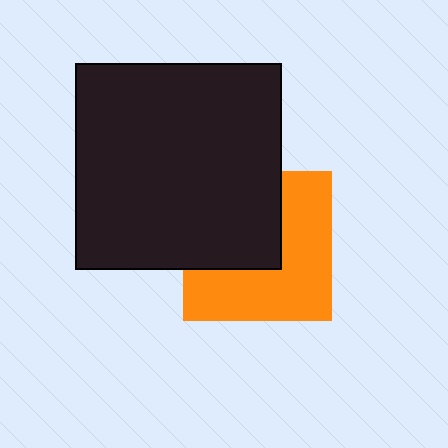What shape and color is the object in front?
The object in front is a black square.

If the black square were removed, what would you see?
You would see the complete orange square.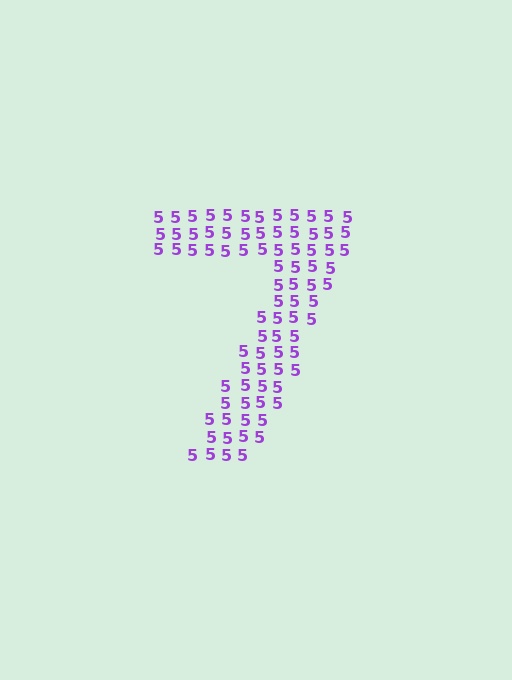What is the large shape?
The large shape is the digit 7.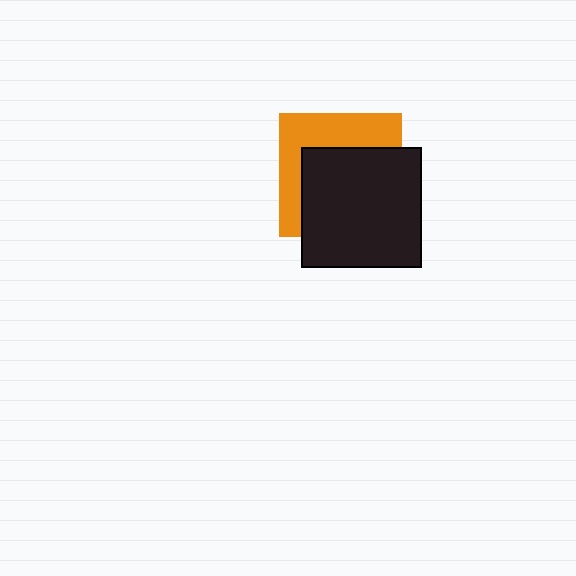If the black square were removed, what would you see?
You would see the complete orange square.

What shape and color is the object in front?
The object in front is a black square.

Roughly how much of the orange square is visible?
A small part of it is visible (roughly 41%).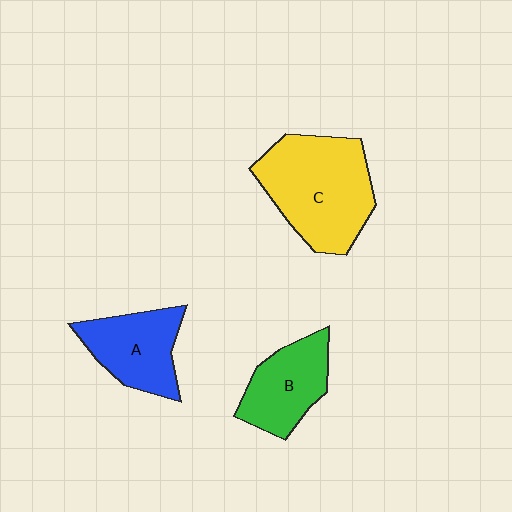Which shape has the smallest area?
Shape B (green).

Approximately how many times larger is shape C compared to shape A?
Approximately 1.6 times.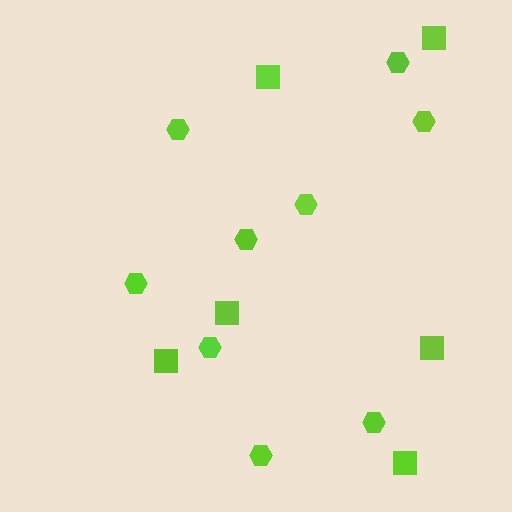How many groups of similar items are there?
There are 2 groups: one group of hexagons (9) and one group of squares (6).